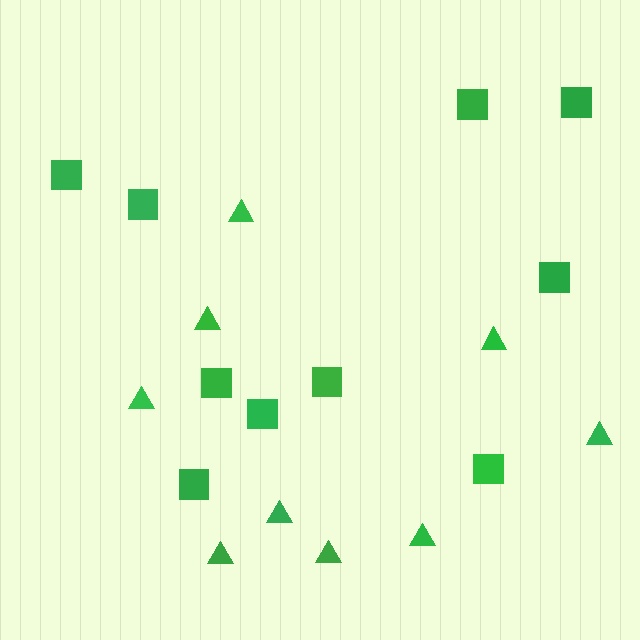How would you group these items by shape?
There are 2 groups: one group of squares (10) and one group of triangles (9).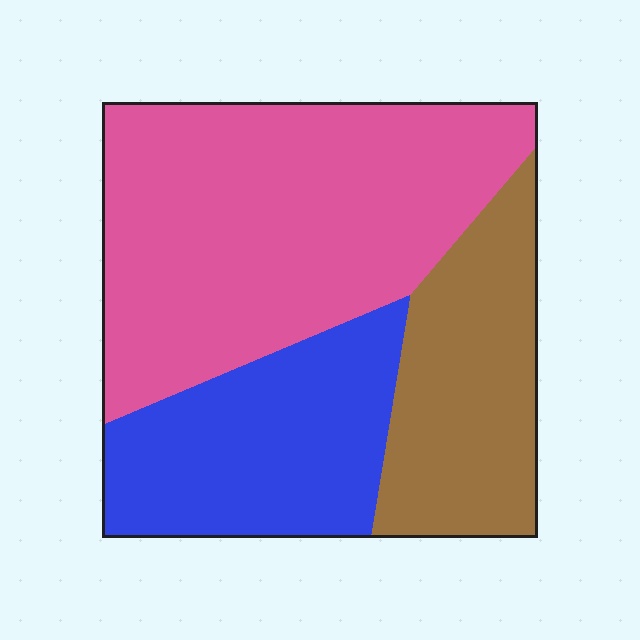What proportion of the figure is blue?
Blue covers 26% of the figure.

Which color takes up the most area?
Pink, at roughly 50%.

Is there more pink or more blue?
Pink.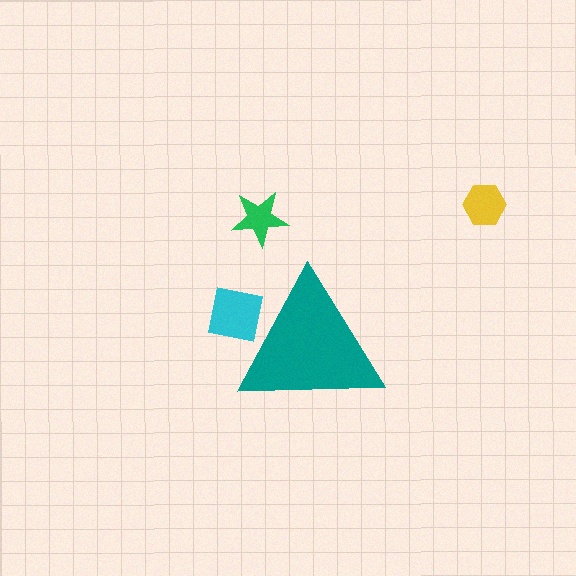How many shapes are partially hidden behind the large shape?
1 shape is partially hidden.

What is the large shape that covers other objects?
A teal triangle.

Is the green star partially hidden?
No, the green star is fully visible.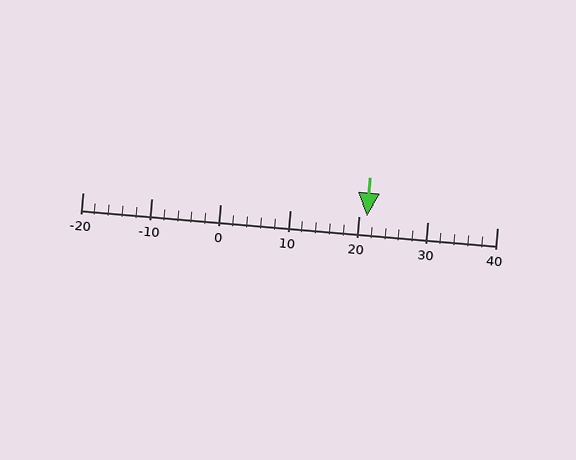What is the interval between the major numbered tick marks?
The major tick marks are spaced 10 units apart.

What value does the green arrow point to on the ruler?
The green arrow points to approximately 21.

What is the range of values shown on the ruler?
The ruler shows values from -20 to 40.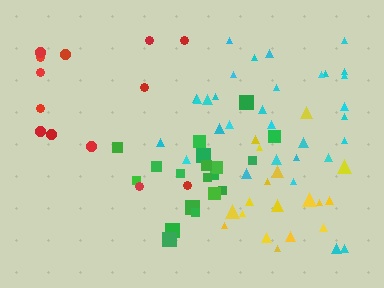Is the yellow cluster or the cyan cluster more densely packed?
Yellow.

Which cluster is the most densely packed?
Green.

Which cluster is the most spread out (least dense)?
Red.